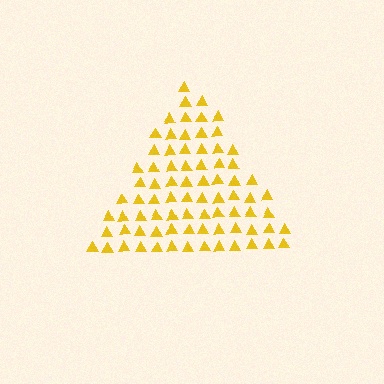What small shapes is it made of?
It is made of small triangles.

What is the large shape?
The large shape is a triangle.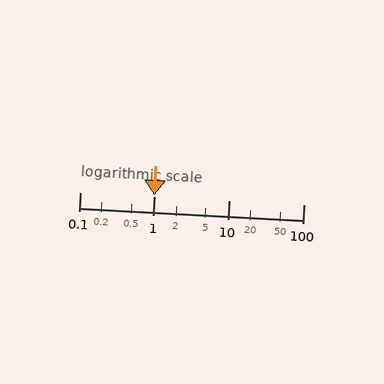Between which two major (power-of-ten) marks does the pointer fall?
The pointer is between 1 and 10.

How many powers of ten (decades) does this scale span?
The scale spans 3 decades, from 0.1 to 100.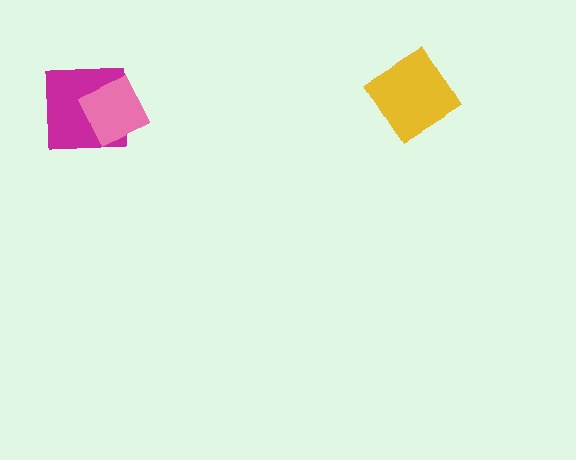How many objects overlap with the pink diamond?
1 object overlaps with the pink diamond.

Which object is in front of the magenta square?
The pink diamond is in front of the magenta square.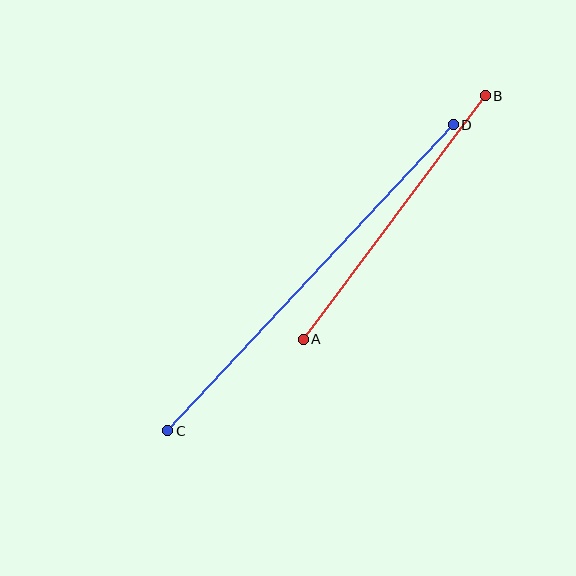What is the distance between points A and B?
The distance is approximately 304 pixels.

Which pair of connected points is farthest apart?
Points C and D are farthest apart.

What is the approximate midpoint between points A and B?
The midpoint is at approximately (394, 217) pixels.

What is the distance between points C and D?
The distance is approximately 418 pixels.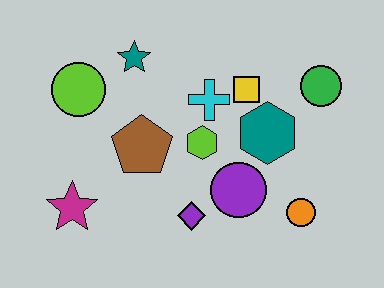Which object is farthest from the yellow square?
The magenta star is farthest from the yellow square.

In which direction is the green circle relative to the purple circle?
The green circle is above the purple circle.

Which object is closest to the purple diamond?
The purple circle is closest to the purple diamond.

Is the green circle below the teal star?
Yes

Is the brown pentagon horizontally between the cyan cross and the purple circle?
No